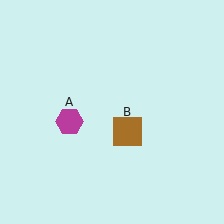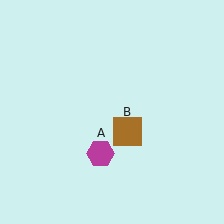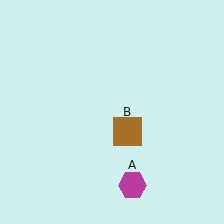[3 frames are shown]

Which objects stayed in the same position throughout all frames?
Brown square (object B) remained stationary.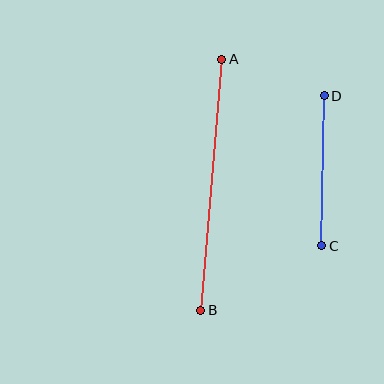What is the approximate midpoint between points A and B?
The midpoint is at approximately (211, 185) pixels.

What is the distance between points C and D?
The distance is approximately 150 pixels.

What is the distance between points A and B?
The distance is approximately 252 pixels.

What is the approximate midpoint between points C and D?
The midpoint is at approximately (323, 171) pixels.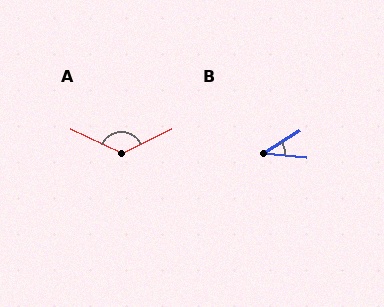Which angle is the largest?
A, at approximately 129 degrees.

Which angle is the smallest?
B, at approximately 37 degrees.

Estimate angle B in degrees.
Approximately 37 degrees.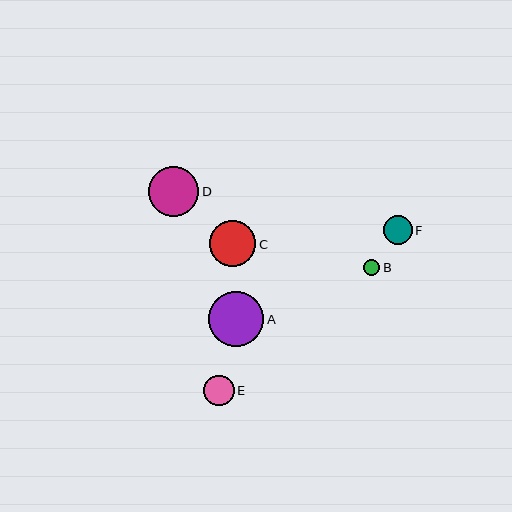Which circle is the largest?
Circle A is the largest with a size of approximately 55 pixels.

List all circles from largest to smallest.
From largest to smallest: A, D, C, E, F, B.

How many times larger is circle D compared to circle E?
Circle D is approximately 1.6 times the size of circle E.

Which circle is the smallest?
Circle B is the smallest with a size of approximately 17 pixels.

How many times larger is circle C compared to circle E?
Circle C is approximately 1.5 times the size of circle E.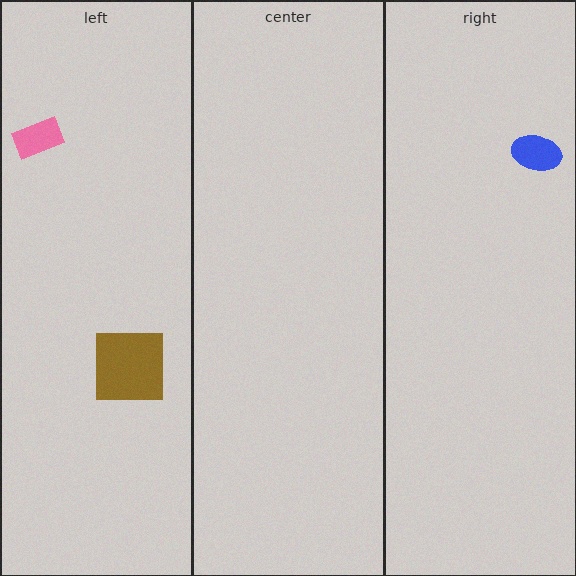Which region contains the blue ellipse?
The right region.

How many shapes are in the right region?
1.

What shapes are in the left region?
The brown square, the pink rectangle.